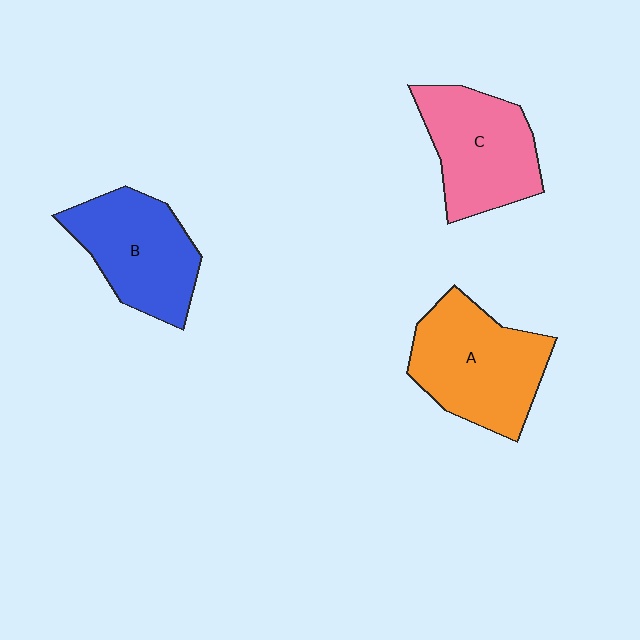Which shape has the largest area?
Shape A (orange).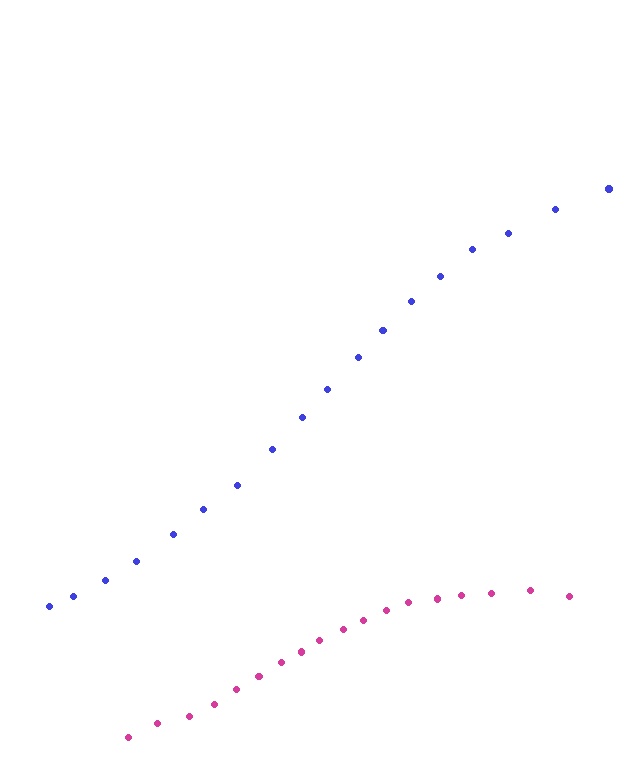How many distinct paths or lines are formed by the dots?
There are 2 distinct paths.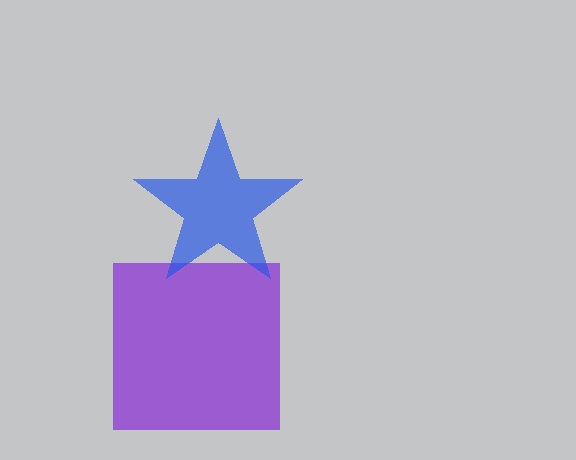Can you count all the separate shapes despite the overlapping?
Yes, there are 2 separate shapes.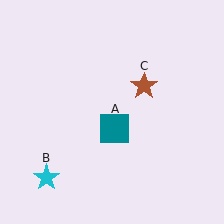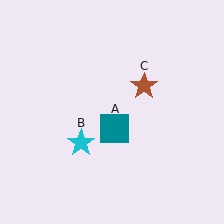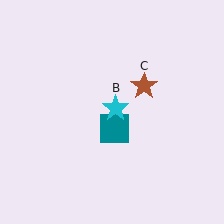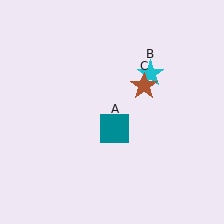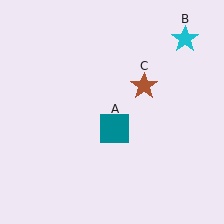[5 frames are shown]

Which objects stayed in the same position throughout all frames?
Teal square (object A) and brown star (object C) remained stationary.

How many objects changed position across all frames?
1 object changed position: cyan star (object B).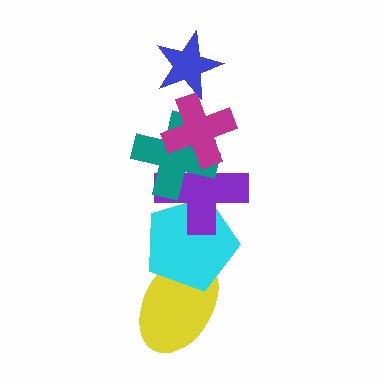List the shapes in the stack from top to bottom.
From top to bottom: the blue star, the magenta cross, the teal cross, the purple cross, the cyan pentagon, the yellow ellipse.